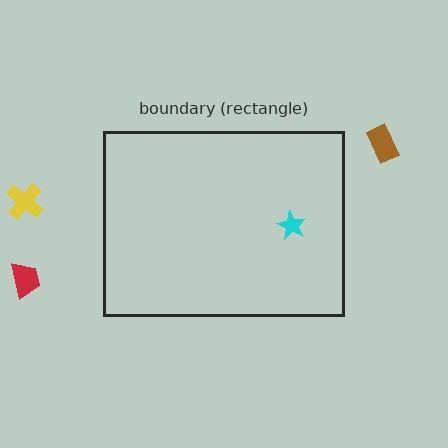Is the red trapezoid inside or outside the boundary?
Outside.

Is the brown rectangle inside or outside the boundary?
Outside.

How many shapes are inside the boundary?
1 inside, 3 outside.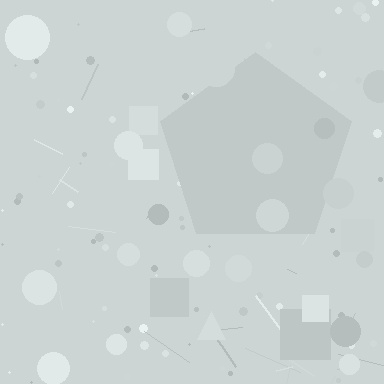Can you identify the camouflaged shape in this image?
The camouflaged shape is a pentagon.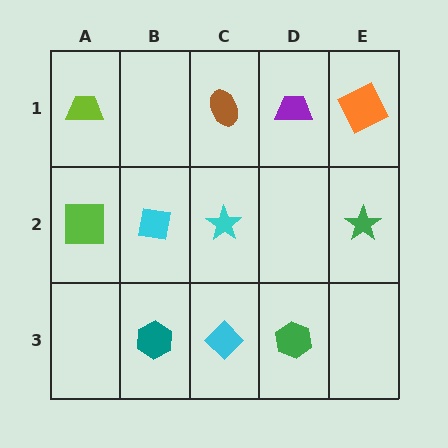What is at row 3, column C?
A cyan diamond.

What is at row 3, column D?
A green hexagon.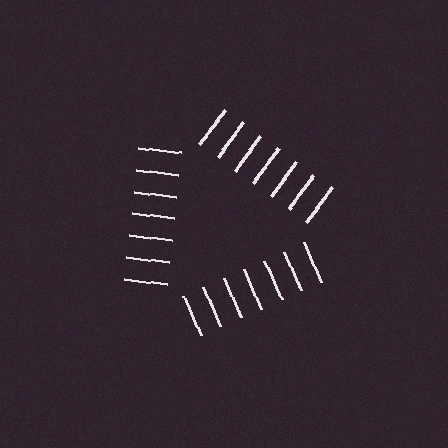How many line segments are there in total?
21 — 7 along each of the 3 edges.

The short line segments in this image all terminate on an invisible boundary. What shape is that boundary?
An illusory triangle — the line segments terminate on its edges but no continuous stroke is drawn.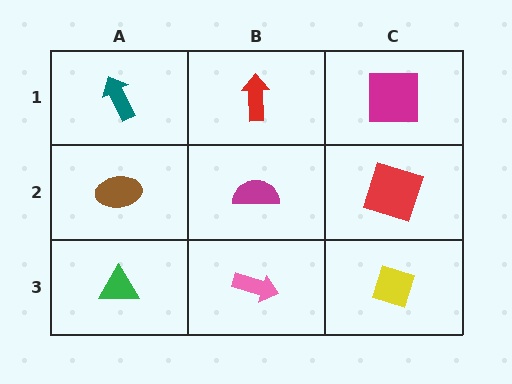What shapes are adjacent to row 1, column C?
A red square (row 2, column C), a red arrow (row 1, column B).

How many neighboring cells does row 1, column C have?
2.